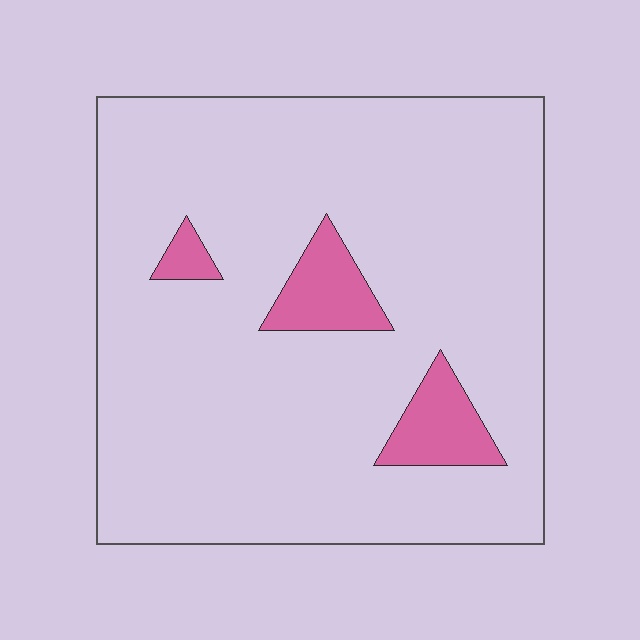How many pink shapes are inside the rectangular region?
3.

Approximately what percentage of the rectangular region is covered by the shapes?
Approximately 10%.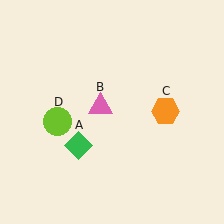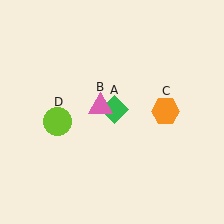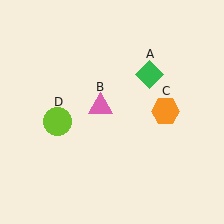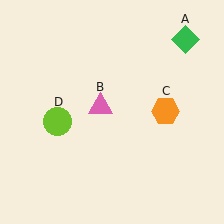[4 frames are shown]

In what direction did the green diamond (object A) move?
The green diamond (object A) moved up and to the right.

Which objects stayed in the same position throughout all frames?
Pink triangle (object B) and orange hexagon (object C) and lime circle (object D) remained stationary.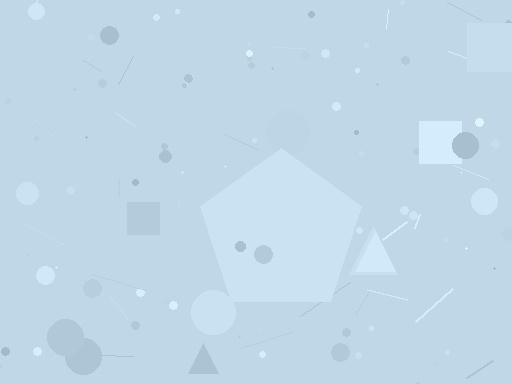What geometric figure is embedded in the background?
A pentagon is embedded in the background.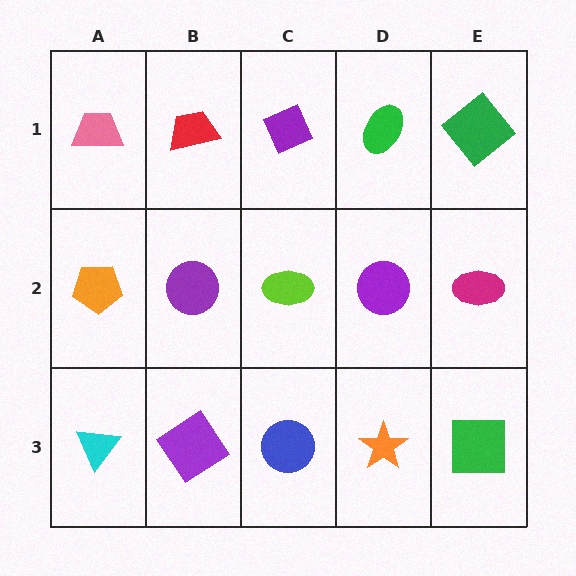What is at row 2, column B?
A purple circle.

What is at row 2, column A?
An orange pentagon.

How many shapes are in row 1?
5 shapes.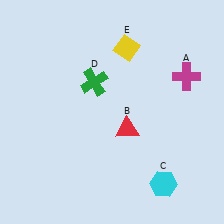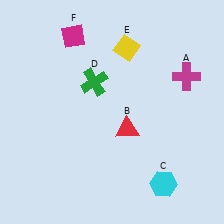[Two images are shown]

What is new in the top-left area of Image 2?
A magenta diamond (F) was added in the top-left area of Image 2.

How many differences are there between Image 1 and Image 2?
There is 1 difference between the two images.